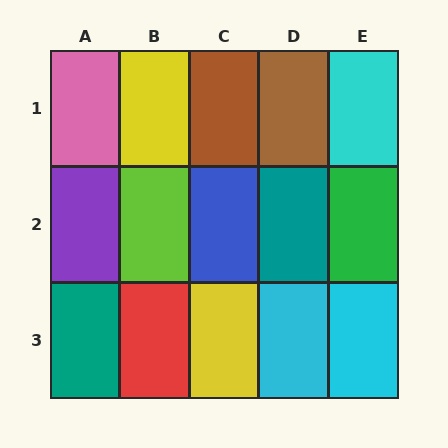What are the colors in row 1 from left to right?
Pink, yellow, brown, brown, cyan.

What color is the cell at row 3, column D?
Cyan.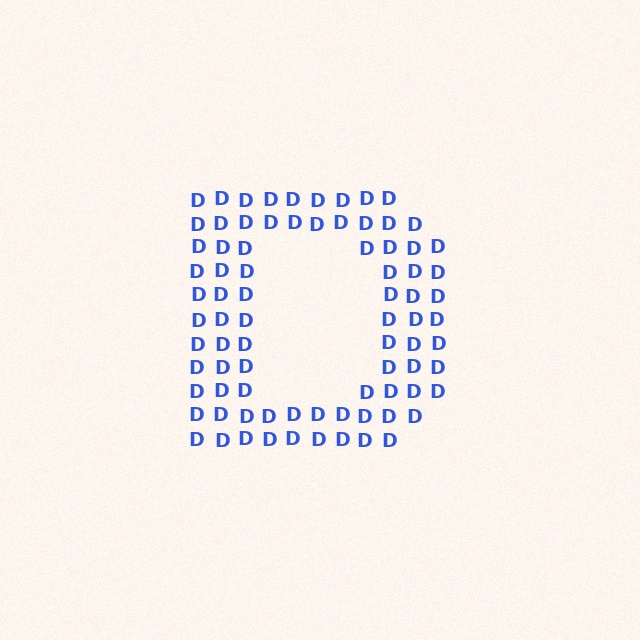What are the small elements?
The small elements are letter D's.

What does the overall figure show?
The overall figure shows the letter D.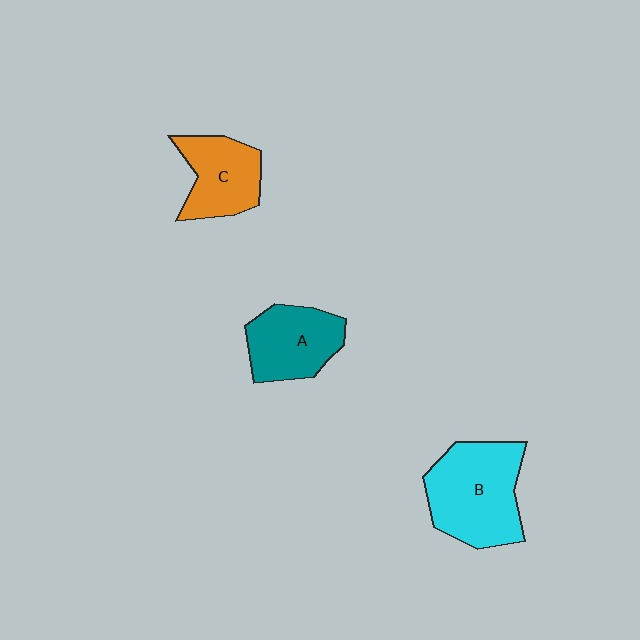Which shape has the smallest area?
Shape C (orange).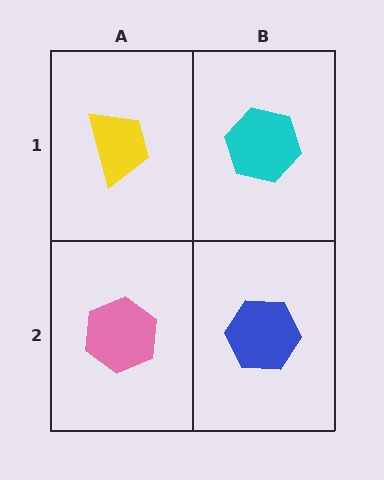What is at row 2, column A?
A pink hexagon.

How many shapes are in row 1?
2 shapes.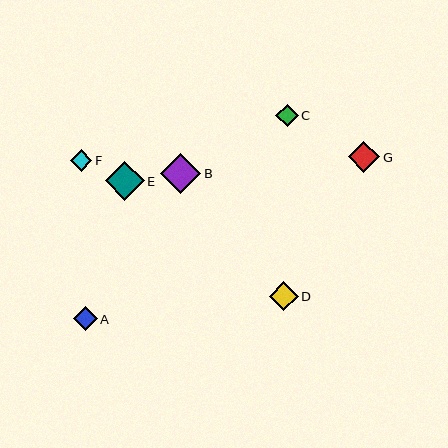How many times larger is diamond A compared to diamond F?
Diamond A is approximately 1.1 times the size of diamond F.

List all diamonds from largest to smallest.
From largest to smallest: B, E, G, D, A, C, F.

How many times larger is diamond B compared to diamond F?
Diamond B is approximately 1.8 times the size of diamond F.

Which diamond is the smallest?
Diamond F is the smallest with a size of approximately 22 pixels.